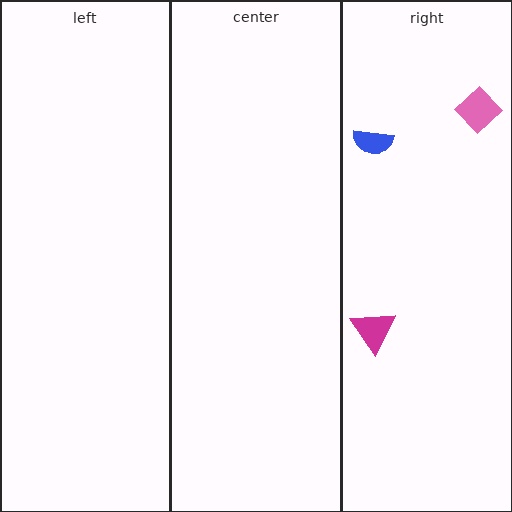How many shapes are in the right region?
3.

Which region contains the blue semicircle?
The right region.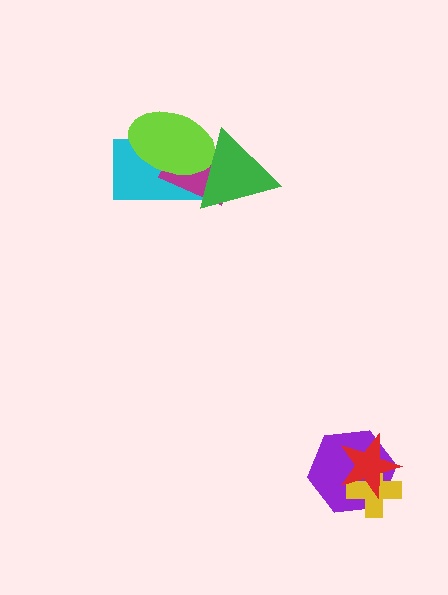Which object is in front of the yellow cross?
The red star is in front of the yellow cross.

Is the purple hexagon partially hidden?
Yes, it is partially covered by another shape.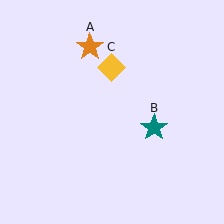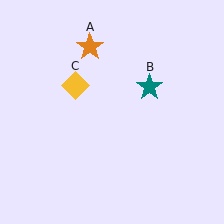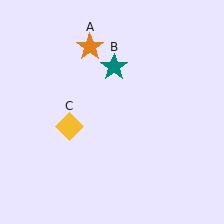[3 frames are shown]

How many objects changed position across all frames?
2 objects changed position: teal star (object B), yellow diamond (object C).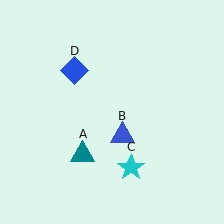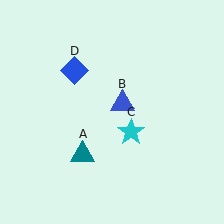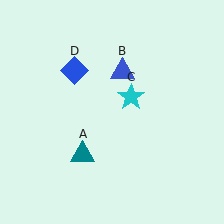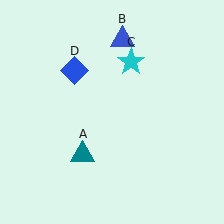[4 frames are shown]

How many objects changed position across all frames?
2 objects changed position: blue triangle (object B), cyan star (object C).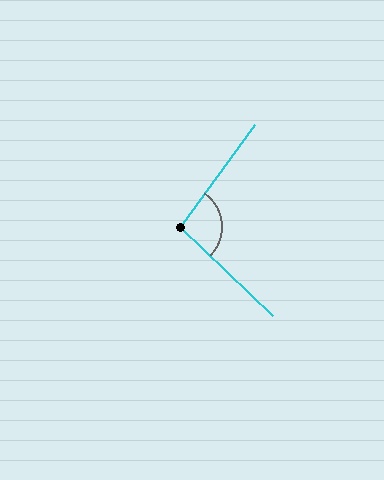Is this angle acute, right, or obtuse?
It is obtuse.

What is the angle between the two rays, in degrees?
Approximately 98 degrees.